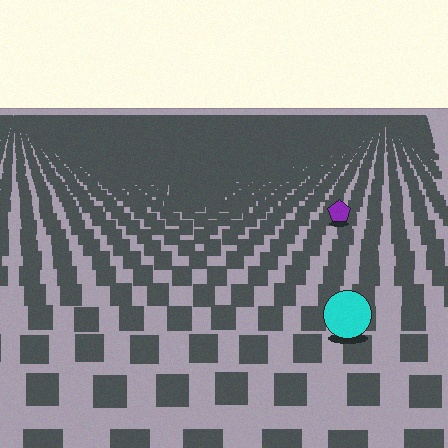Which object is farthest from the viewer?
The purple pentagon is farthest from the viewer. It appears smaller and the ground texture around it is denser.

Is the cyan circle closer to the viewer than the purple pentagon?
Yes. The cyan circle is closer — you can tell from the texture gradient: the ground texture is coarser near it.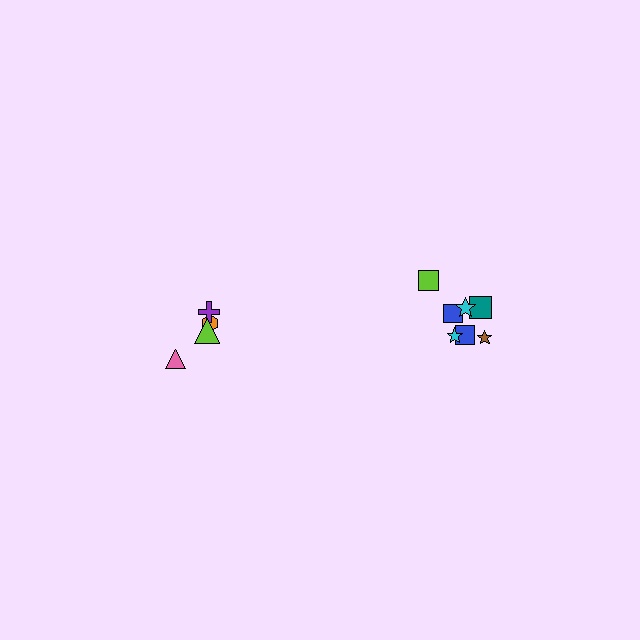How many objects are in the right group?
There are 7 objects.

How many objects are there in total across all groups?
There are 11 objects.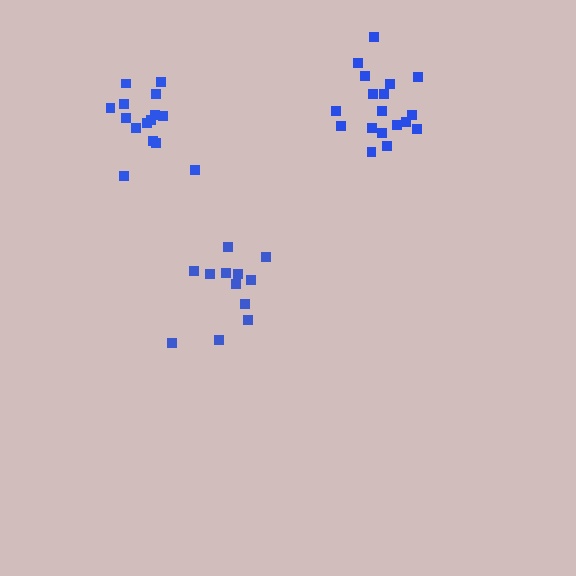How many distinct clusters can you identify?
There are 3 distinct clusters.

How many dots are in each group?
Group 1: 18 dots, Group 2: 12 dots, Group 3: 15 dots (45 total).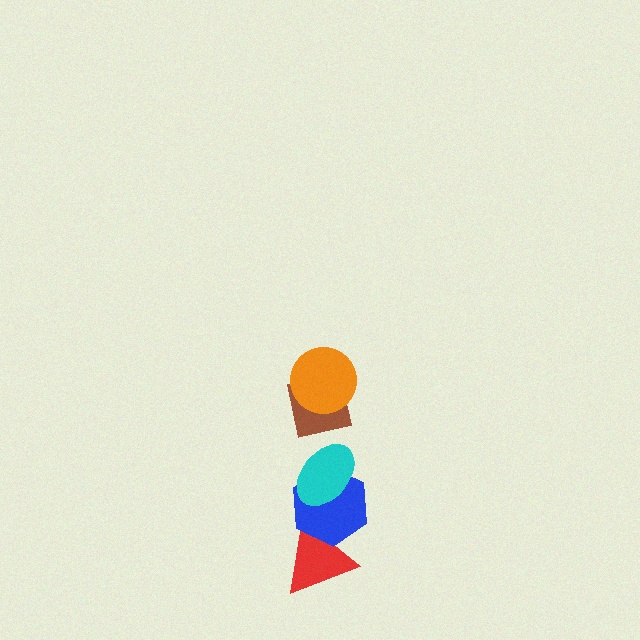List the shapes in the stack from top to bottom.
From top to bottom: the orange circle, the brown square, the cyan ellipse, the blue hexagon, the red triangle.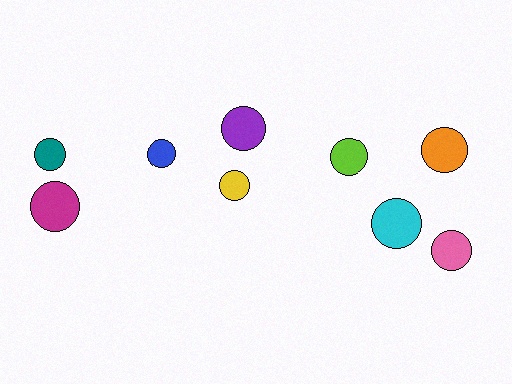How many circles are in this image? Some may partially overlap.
There are 9 circles.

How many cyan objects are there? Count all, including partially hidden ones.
There is 1 cyan object.